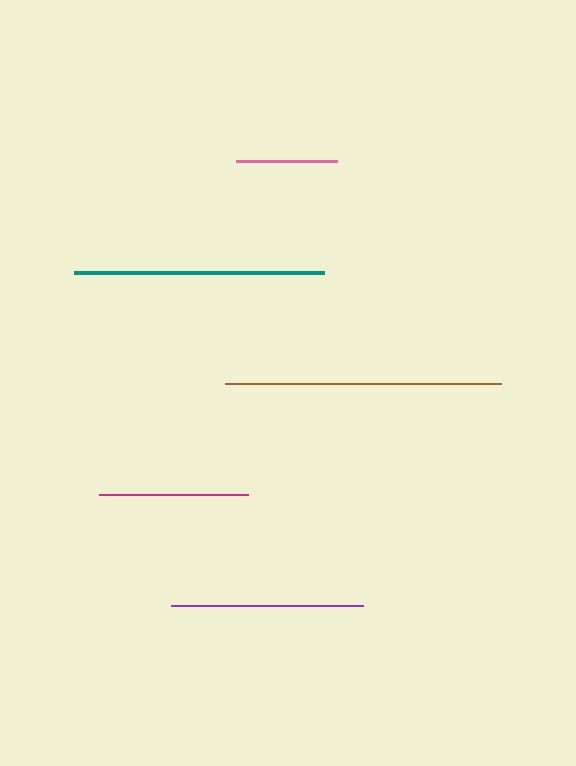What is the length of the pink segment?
The pink segment is approximately 101 pixels long.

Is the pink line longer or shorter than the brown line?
The brown line is longer than the pink line.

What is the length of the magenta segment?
The magenta segment is approximately 149 pixels long.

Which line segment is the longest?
The brown line is the longest at approximately 276 pixels.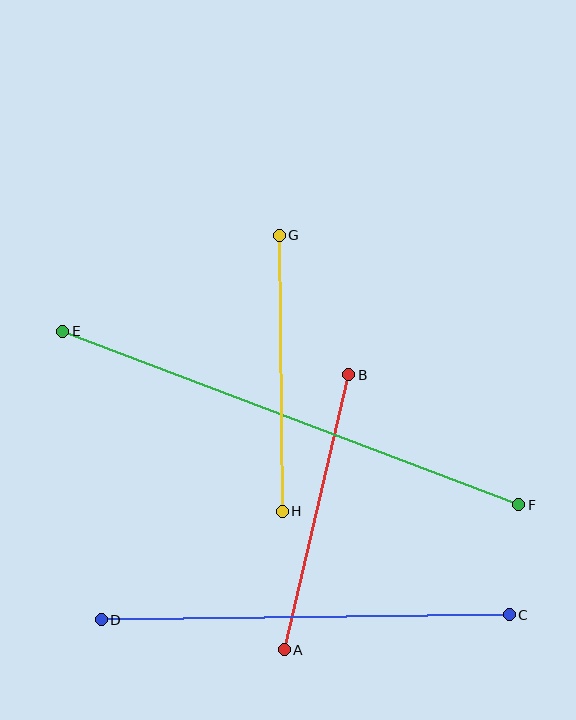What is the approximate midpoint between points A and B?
The midpoint is at approximately (316, 512) pixels.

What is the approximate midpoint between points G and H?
The midpoint is at approximately (281, 373) pixels.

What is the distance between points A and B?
The distance is approximately 282 pixels.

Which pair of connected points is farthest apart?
Points E and F are farthest apart.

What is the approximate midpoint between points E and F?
The midpoint is at approximately (291, 418) pixels.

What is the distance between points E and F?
The distance is approximately 488 pixels.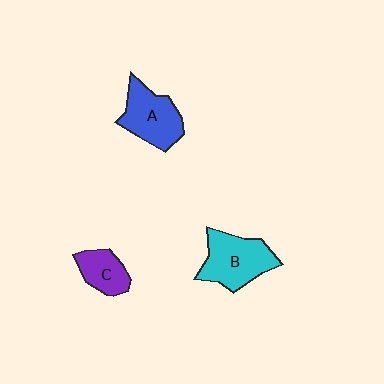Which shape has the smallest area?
Shape C (purple).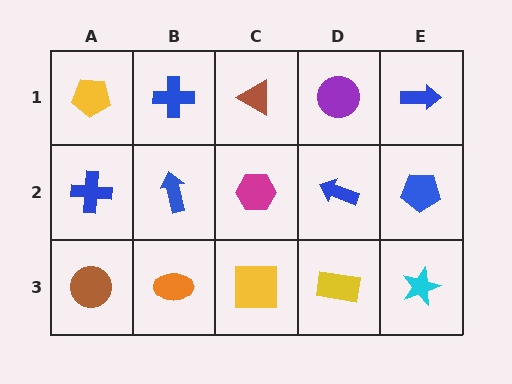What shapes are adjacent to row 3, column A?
A blue cross (row 2, column A), an orange ellipse (row 3, column B).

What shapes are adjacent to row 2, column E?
A blue arrow (row 1, column E), a cyan star (row 3, column E), a blue arrow (row 2, column D).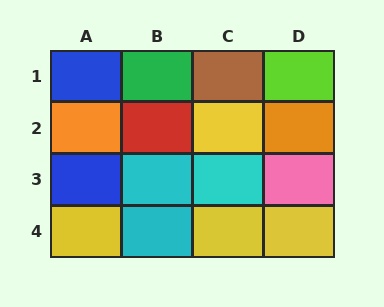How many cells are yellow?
4 cells are yellow.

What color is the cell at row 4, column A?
Yellow.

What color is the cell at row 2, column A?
Orange.